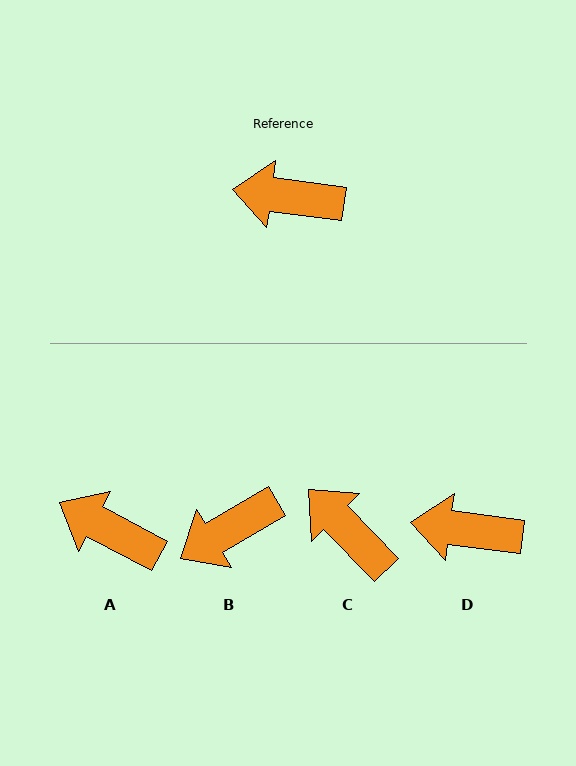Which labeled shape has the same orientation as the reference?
D.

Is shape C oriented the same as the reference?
No, it is off by about 38 degrees.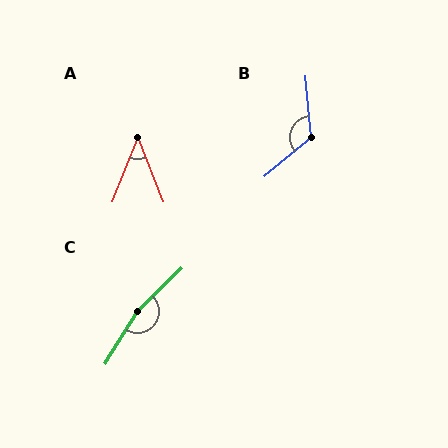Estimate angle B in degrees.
Approximately 124 degrees.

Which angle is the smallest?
A, at approximately 43 degrees.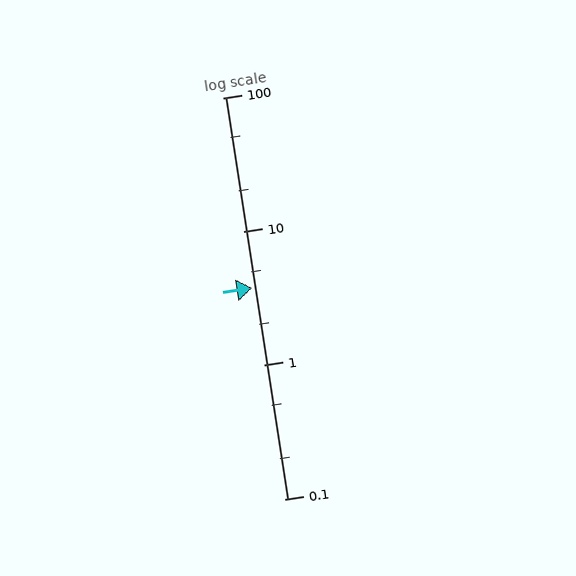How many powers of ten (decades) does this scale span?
The scale spans 3 decades, from 0.1 to 100.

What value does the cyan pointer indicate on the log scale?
The pointer indicates approximately 3.8.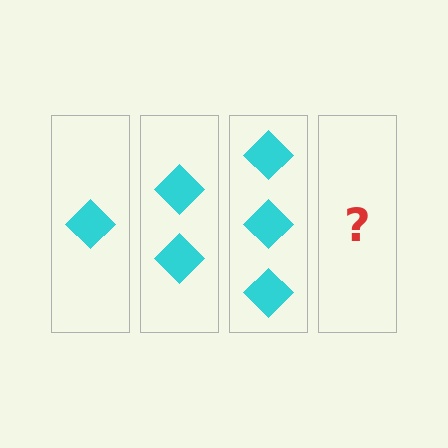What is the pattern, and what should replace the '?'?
The pattern is that each step adds one more diamond. The '?' should be 4 diamonds.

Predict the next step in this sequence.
The next step is 4 diamonds.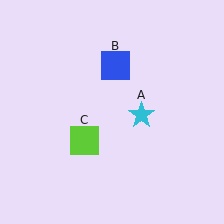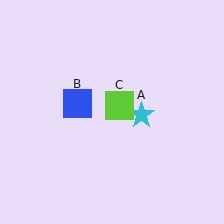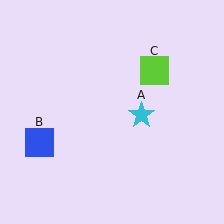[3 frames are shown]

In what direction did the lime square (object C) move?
The lime square (object C) moved up and to the right.